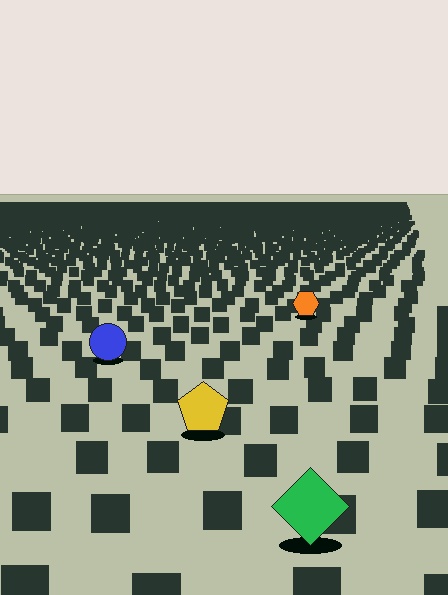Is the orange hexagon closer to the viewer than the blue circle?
No. The blue circle is closer — you can tell from the texture gradient: the ground texture is coarser near it.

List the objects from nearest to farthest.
From nearest to farthest: the green diamond, the yellow pentagon, the blue circle, the orange hexagon.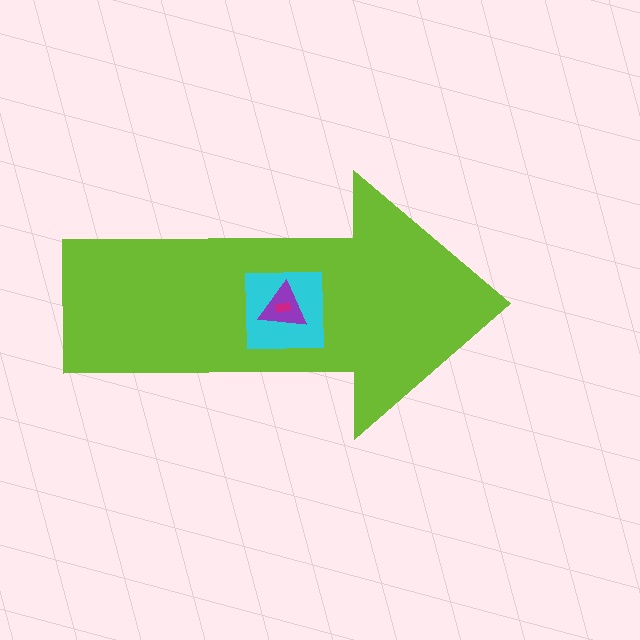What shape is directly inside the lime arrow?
The cyan square.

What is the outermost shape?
The lime arrow.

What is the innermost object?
The magenta rectangle.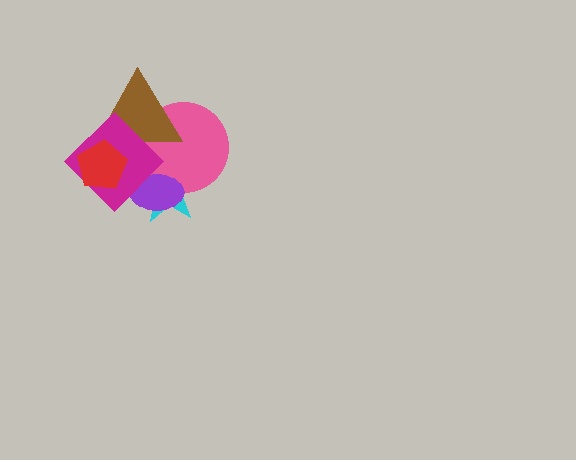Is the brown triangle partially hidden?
Yes, it is partially covered by another shape.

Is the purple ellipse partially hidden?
Yes, it is partially covered by another shape.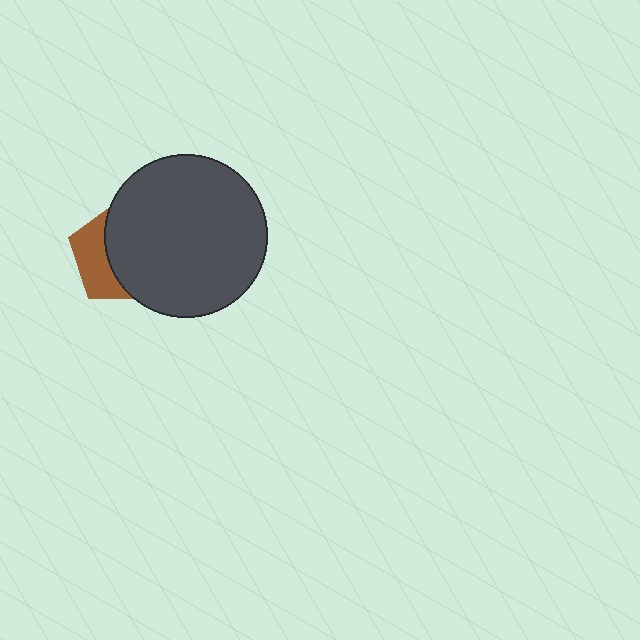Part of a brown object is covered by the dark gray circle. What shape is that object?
It is a pentagon.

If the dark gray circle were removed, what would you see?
You would see the complete brown pentagon.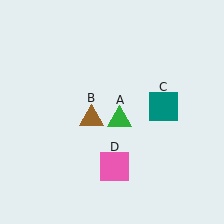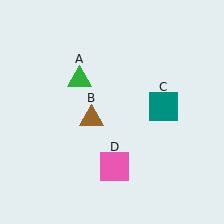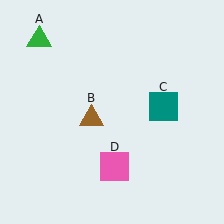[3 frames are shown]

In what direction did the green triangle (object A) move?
The green triangle (object A) moved up and to the left.